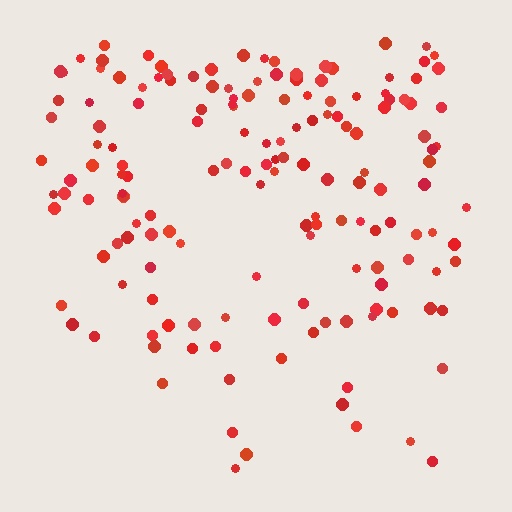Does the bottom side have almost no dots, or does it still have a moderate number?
Still a moderate number, just noticeably fewer than the top.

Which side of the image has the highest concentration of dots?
The top.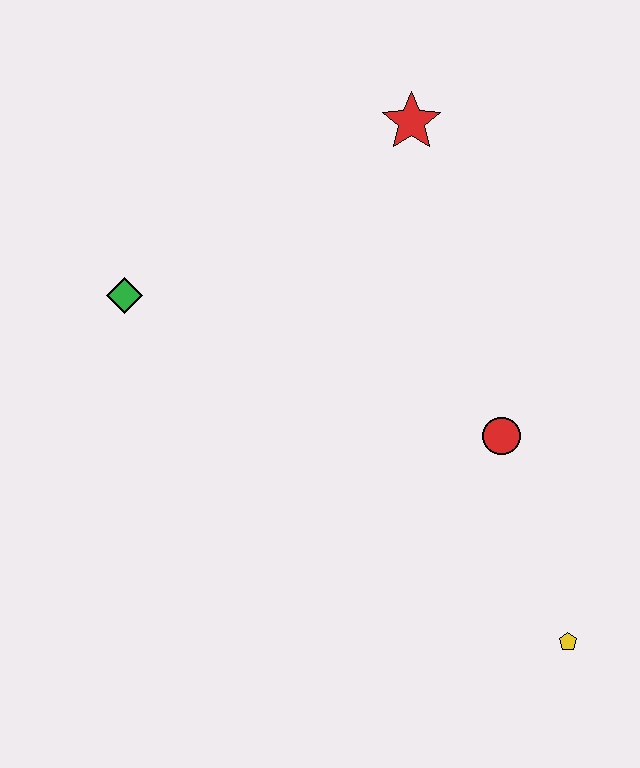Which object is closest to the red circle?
The yellow pentagon is closest to the red circle.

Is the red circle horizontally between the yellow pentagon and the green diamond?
Yes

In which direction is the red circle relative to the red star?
The red circle is below the red star.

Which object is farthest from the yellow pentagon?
The green diamond is farthest from the yellow pentagon.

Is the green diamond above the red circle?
Yes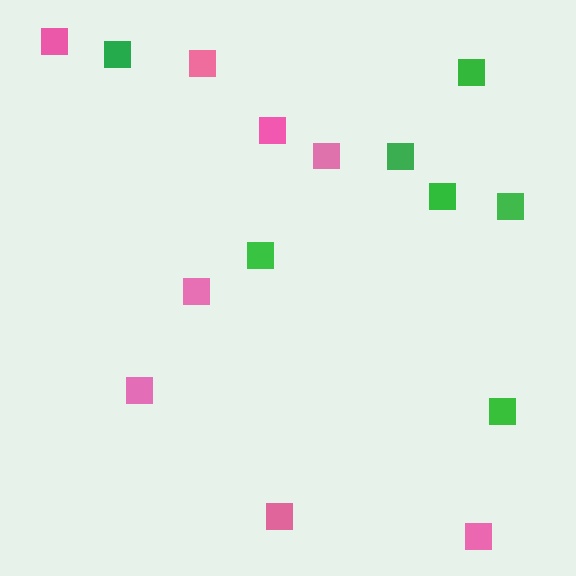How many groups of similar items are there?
There are 2 groups: one group of pink squares (8) and one group of green squares (7).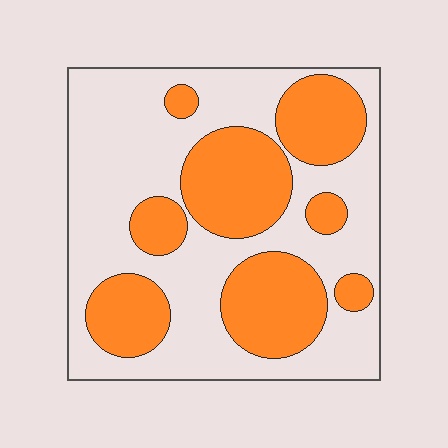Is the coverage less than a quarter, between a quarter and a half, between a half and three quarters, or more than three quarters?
Between a quarter and a half.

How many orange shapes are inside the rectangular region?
8.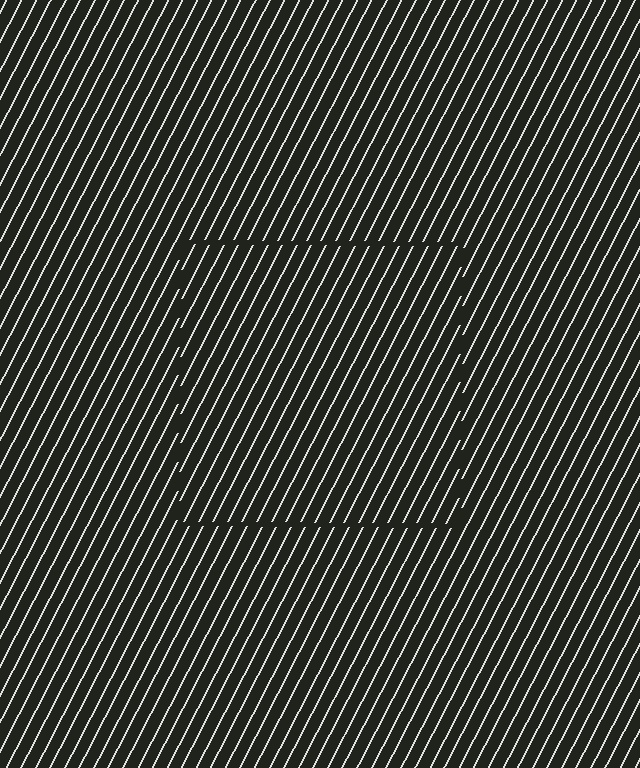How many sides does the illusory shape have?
4 sides — the line-ends trace a square.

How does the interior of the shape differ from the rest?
The interior of the shape contains the same grating, shifted by half a period — the contour is defined by the phase discontinuity where line-ends from the inner and outer gratings abut.